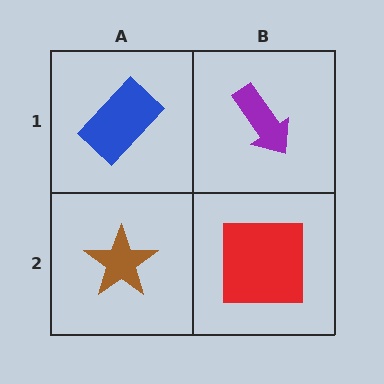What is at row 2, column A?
A brown star.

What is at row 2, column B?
A red square.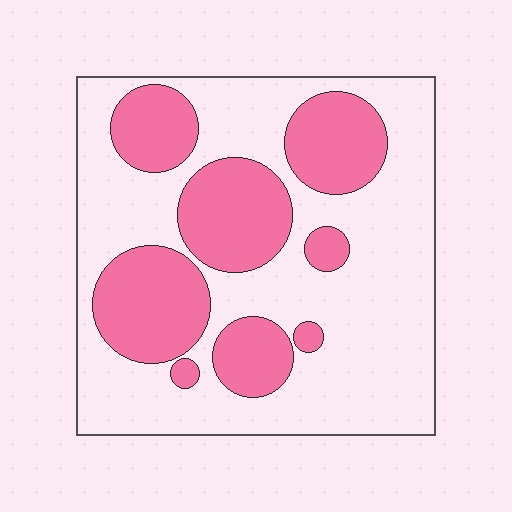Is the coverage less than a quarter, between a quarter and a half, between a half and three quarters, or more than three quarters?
Between a quarter and a half.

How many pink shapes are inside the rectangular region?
8.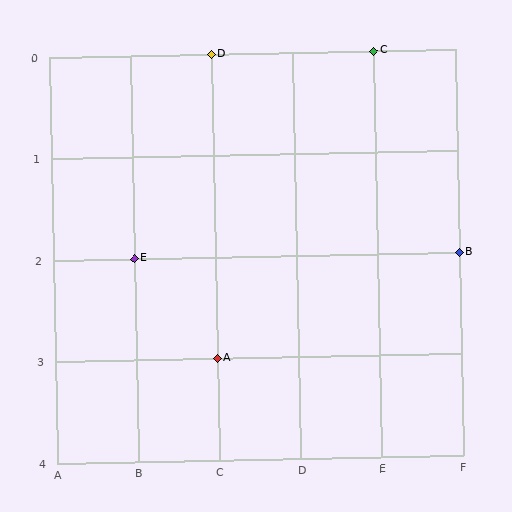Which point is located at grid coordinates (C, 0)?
Point D is at (C, 0).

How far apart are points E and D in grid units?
Points E and D are 1 column and 2 rows apart (about 2.2 grid units diagonally).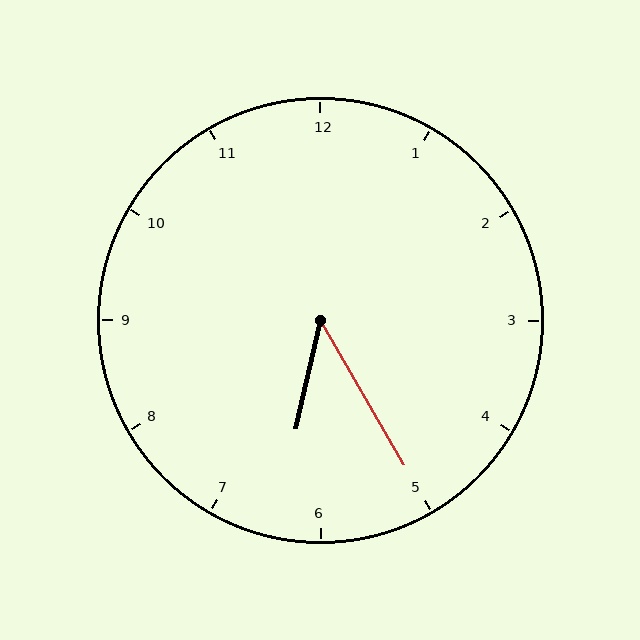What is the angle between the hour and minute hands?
Approximately 42 degrees.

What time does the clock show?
6:25.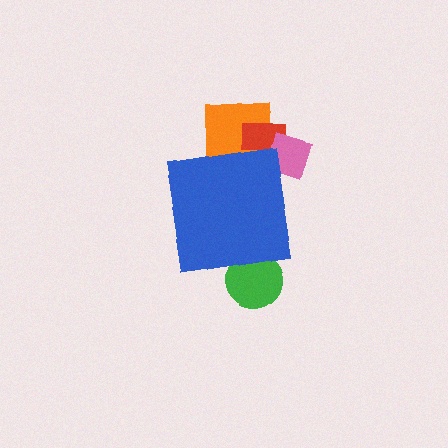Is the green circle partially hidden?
Yes, the green circle is partially hidden behind the blue square.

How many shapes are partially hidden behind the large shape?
4 shapes are partially hidden.